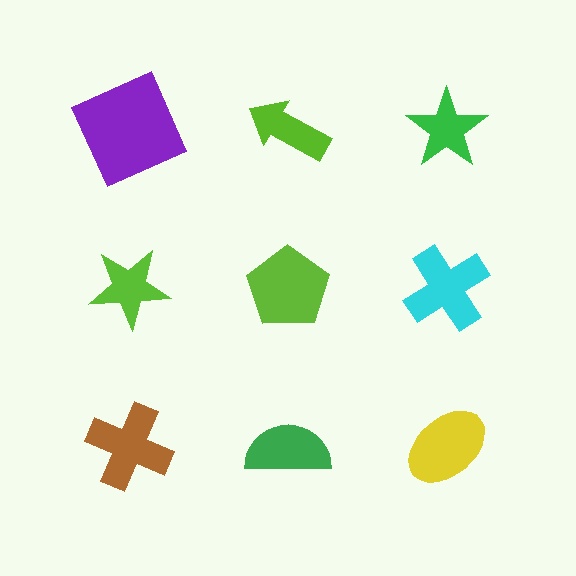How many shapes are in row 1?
3 shapes.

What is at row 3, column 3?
A yellow ellipse.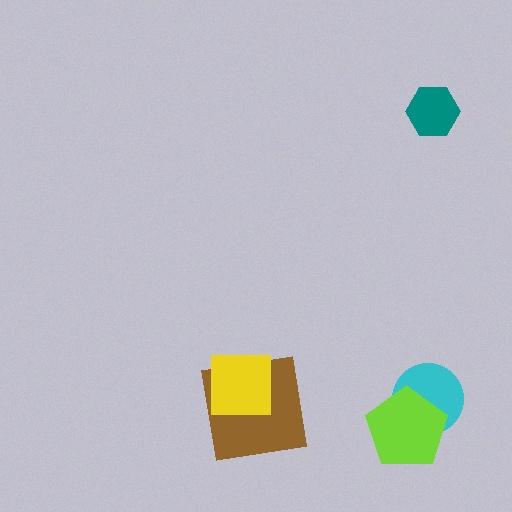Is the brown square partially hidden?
Yes, it is partially covered by another shape.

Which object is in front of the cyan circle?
The lime pentagon is in front of the cyan circle.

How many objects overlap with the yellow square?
1 object overlaps with the yellow square.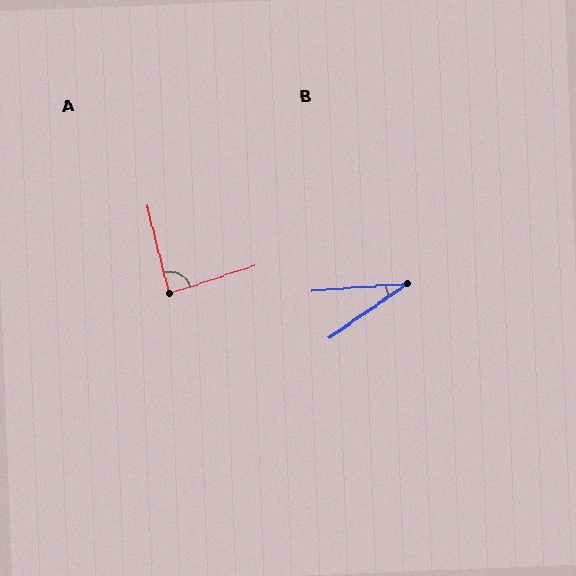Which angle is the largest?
A, at approximately 86 degrees.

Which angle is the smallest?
B, at approximately 31 degrees.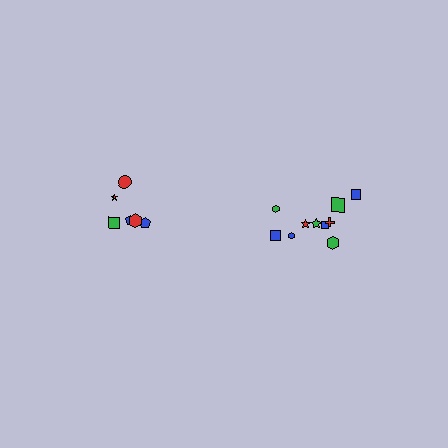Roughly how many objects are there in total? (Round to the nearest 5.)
Roughly 15 objects in total.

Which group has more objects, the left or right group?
The right group.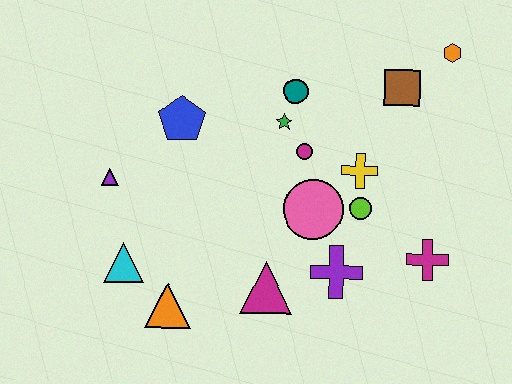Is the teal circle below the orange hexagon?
Yes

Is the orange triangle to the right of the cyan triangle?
Yes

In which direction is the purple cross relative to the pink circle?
The purple cross is below the pink circle.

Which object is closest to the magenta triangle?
The purple cross is closest to the magenta triangle.